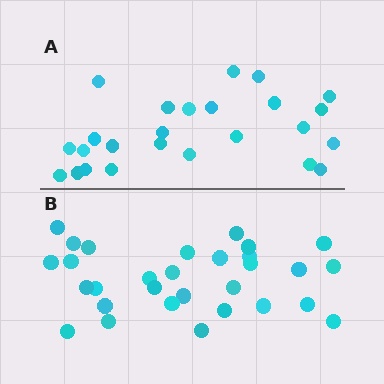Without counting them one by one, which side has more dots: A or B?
Region B (the bottom region) has more dots.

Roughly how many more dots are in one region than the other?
Region B has about 5 more dots than region A.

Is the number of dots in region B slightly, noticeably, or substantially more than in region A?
Region B has only slightly more — the two regions are fairly close. The ratio is roughly 1.2 to 1.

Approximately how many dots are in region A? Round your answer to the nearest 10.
About 20 dots. (The exact count is 25, which rounds to 20.)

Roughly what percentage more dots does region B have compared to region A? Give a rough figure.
About 20% more.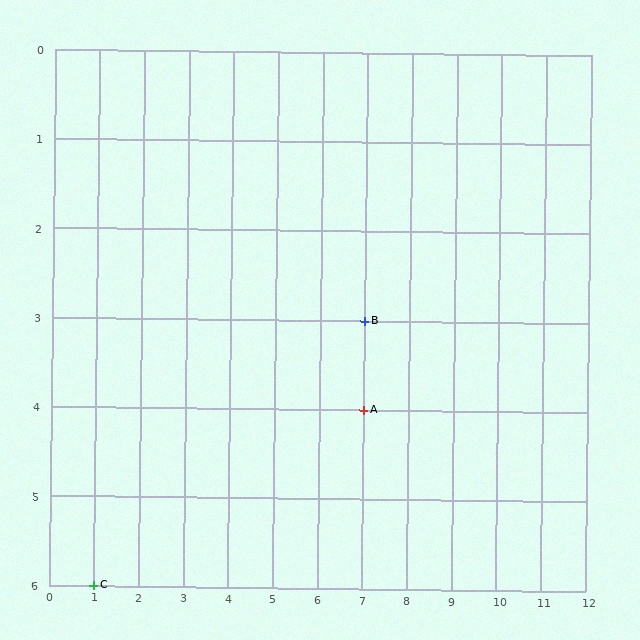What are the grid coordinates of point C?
Point C is at grid coordinates (1, 6).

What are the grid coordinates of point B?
Point B is at grid coordinates (7, 3).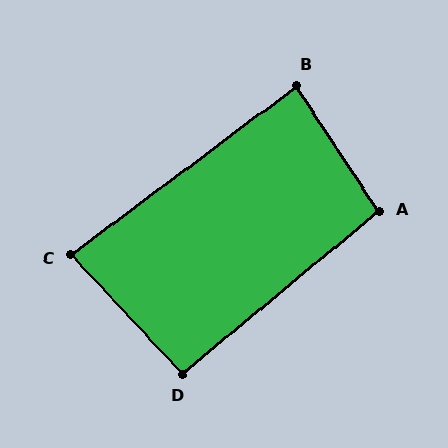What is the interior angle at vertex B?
Approximately 87 degrees (approximately right).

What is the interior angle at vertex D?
Approximately 93 degrees (approximately right).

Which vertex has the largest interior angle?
A, at approximately 96 degrees.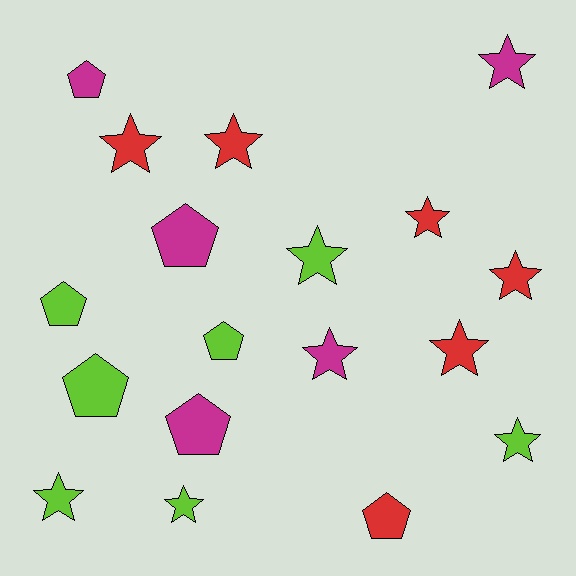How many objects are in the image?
There are 18 objects.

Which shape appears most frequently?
Star, with 11 objects.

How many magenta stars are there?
There are 2 magenta stars.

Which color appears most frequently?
Lime, with 7 objects.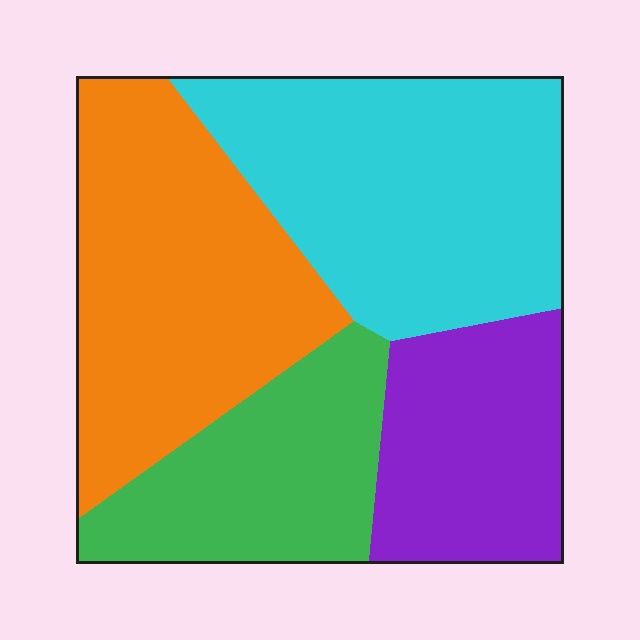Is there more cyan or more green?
Cyan.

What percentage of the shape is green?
Green takes up between a sixth and a third of the shape.